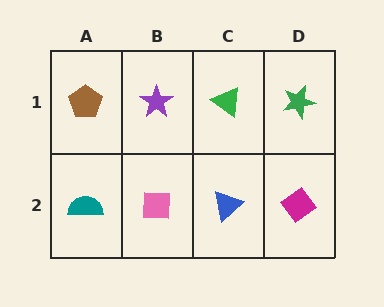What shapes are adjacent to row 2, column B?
A purple star (row 1, column B), a teal semicircle (row 2, column A), a blue triangle (row 2, column C).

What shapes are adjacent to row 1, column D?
A magenta diamond (row 2, column D), a green triangle (row 1, column C).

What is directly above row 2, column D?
A green star.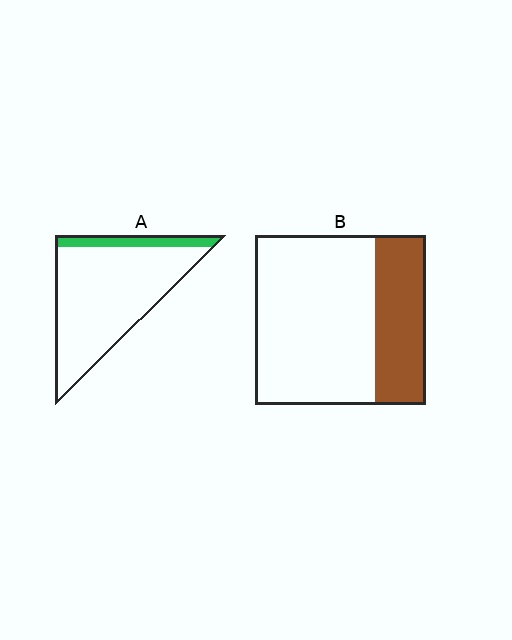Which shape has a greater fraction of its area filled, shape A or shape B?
Shape B.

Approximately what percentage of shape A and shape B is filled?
A is approximately 15% and B is approximately 30%.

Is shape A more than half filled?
No.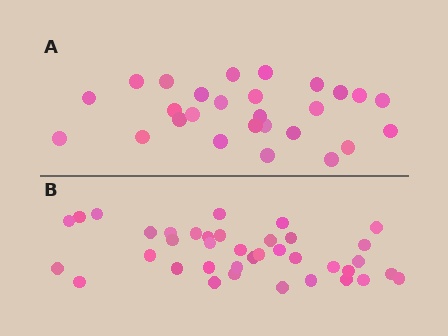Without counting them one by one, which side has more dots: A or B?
Region B (the bottom region) has more dots.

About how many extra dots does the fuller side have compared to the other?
Region B has roughly 12 or so more dots than region A.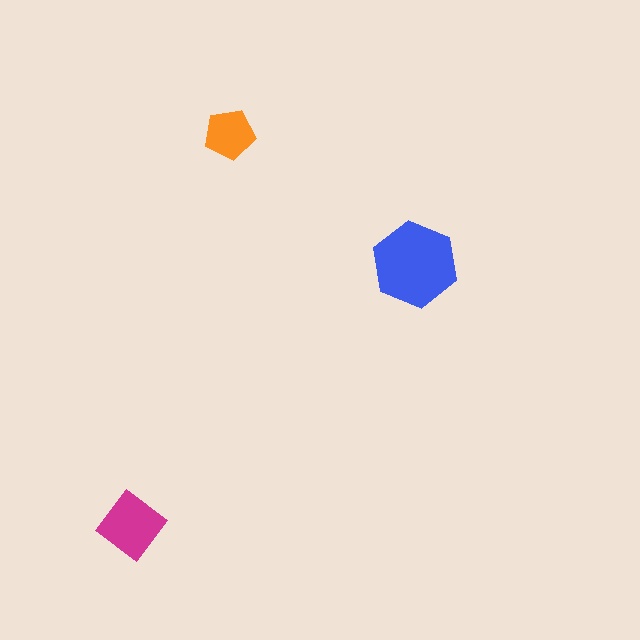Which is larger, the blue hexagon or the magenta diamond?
The blue hexagon.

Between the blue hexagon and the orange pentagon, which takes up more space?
The blue hexagon.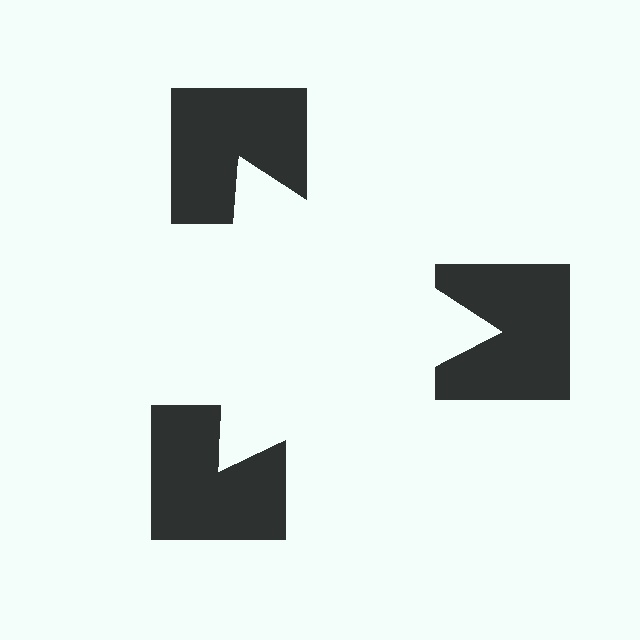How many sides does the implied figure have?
3 sides.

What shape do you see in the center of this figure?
An illusory triangle — its edges are inferred from the aligned wedge cuts in the notched squares, not physically drawn.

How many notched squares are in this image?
There are 3 — one at each vertex of the illusory triangle.